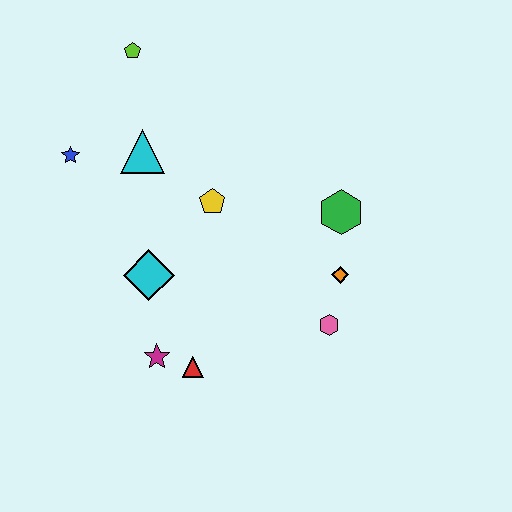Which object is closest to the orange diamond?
The pink hexagon is closest to the orange diamond.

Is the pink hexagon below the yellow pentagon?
Yes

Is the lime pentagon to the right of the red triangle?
No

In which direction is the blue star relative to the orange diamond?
The blue star is to the left of the orange diamond.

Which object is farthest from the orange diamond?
The lime pentagon is farthest from the orange diamond.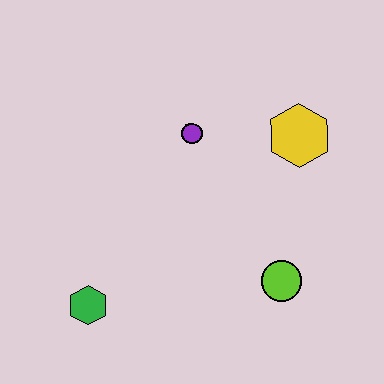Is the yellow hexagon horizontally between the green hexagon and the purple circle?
No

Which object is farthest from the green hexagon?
The yellow hexagon is farthest from the green hexagon.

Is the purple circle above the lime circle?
Yes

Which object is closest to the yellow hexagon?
The purple circle is closest to the yellow hexagon.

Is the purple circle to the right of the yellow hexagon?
No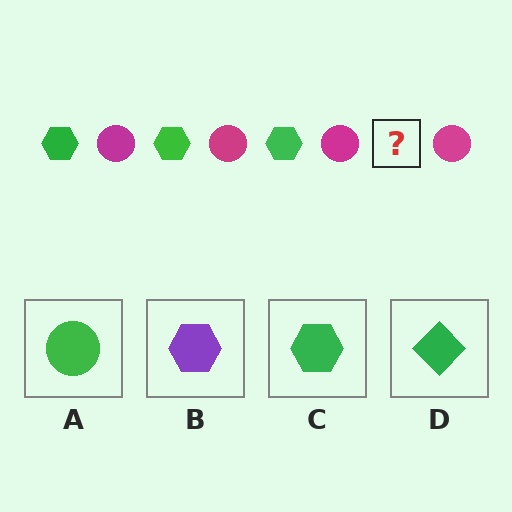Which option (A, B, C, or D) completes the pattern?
C.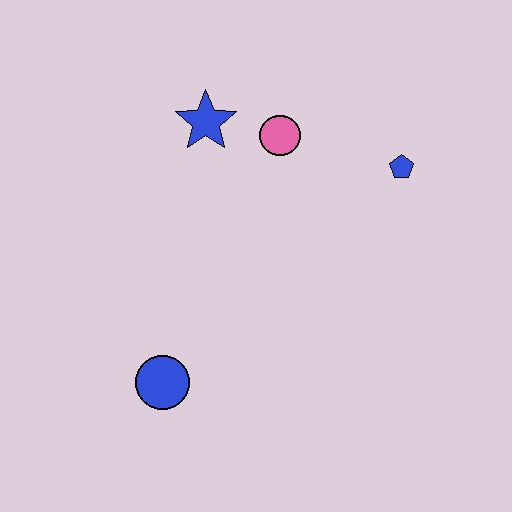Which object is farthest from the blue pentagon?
The blue circle is farthest from the blue pentagon.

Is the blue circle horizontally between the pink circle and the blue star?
No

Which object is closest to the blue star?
The pink circle is closest to the blue star.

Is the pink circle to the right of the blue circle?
Yes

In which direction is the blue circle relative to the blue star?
The blue circle is below the blue star.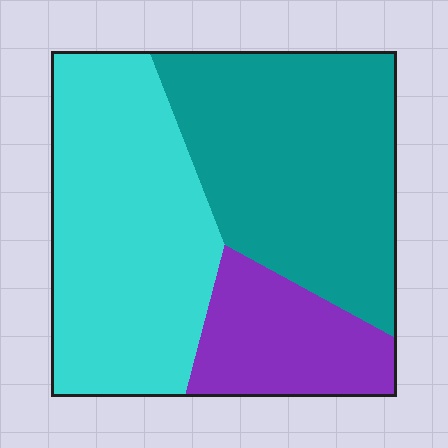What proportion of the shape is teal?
Teal takes up between a quarter and a half of the shape.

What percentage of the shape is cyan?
Cyan covers 42% of the shape.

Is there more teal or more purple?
Teal.